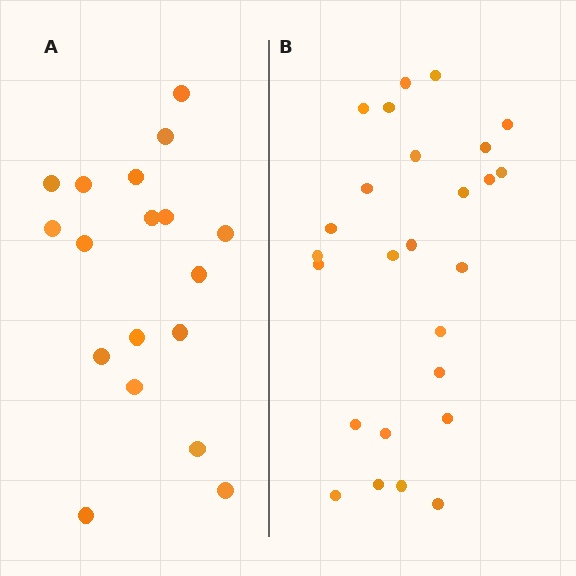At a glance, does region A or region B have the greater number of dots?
Region B (the right region) has more dots.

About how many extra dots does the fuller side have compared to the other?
Region B has roughly 8 or so more dots than region A.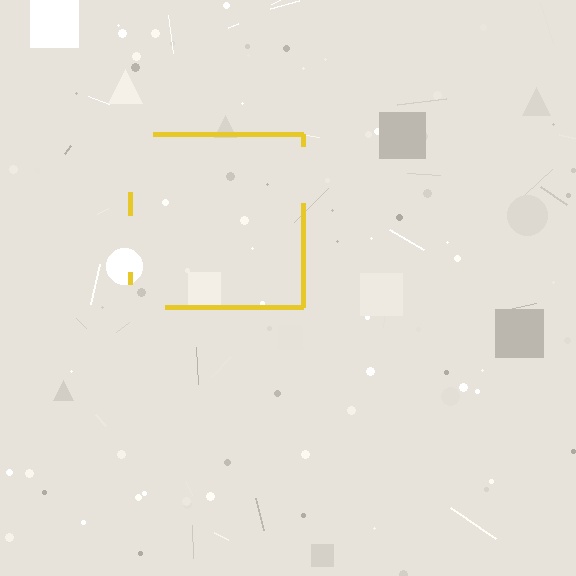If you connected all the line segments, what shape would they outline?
They would outline a square.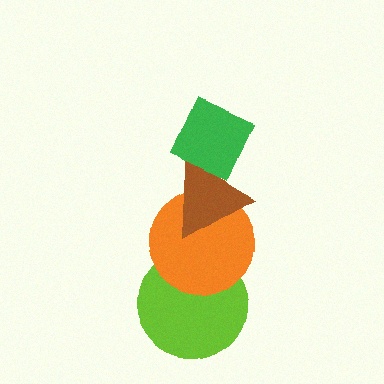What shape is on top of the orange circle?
The brown triangle is on top of the orange circle.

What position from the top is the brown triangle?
The brown triangle is 2nd from the top.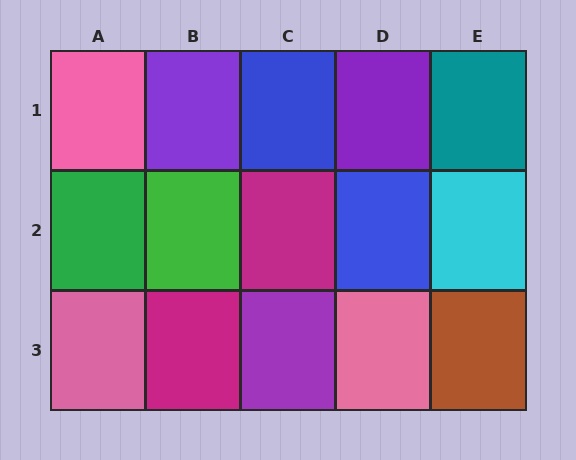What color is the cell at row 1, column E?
Teal.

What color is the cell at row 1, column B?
Purple.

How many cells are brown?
1 cell is brown.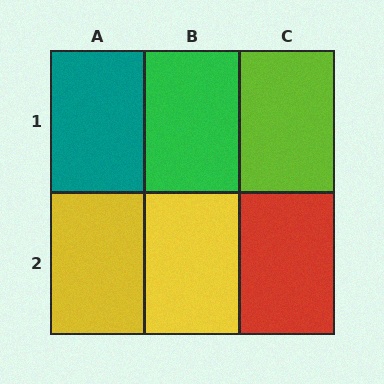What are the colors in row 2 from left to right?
Yellow, yellow, red.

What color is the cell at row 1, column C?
Lime.